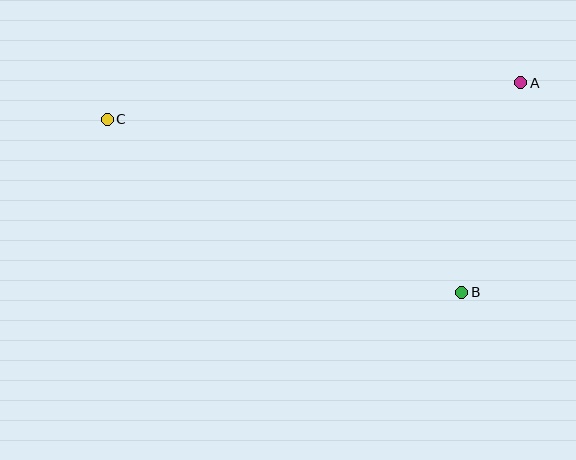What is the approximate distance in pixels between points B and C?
The distance between B and C is approximately 394 pixels.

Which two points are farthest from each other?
Points A and C are farthest from each other.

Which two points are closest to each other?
Points A and B are closest to each other.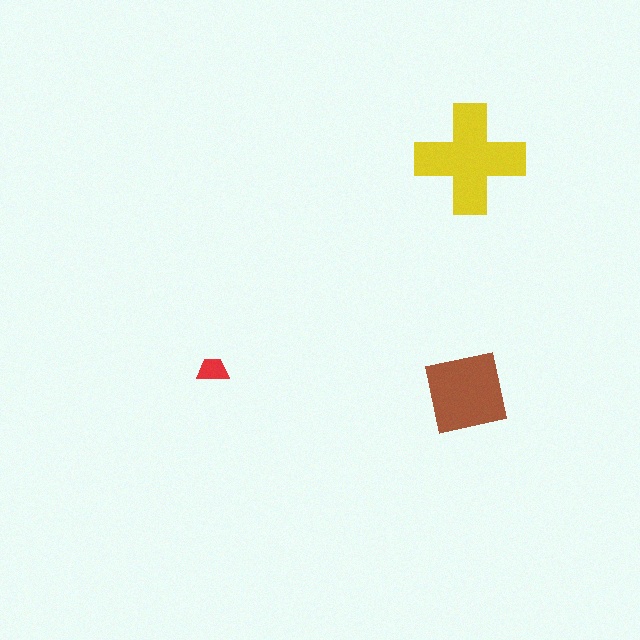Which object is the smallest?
The red trapezoid.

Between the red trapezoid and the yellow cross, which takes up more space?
The yellow cross.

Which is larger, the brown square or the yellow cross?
The yellow cross.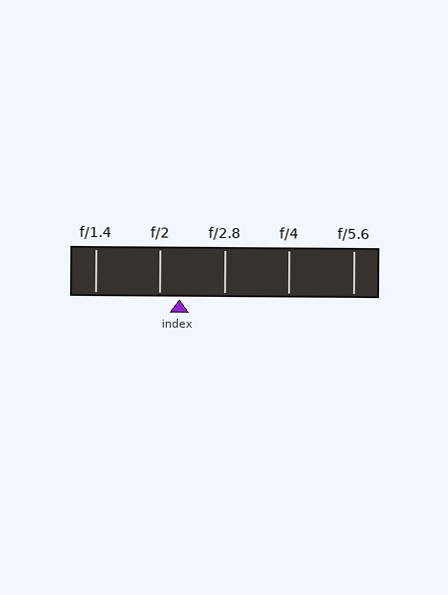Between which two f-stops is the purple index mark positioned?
The index mark is between f/2 and f/2.8.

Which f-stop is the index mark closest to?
The index mark is closest to f/2.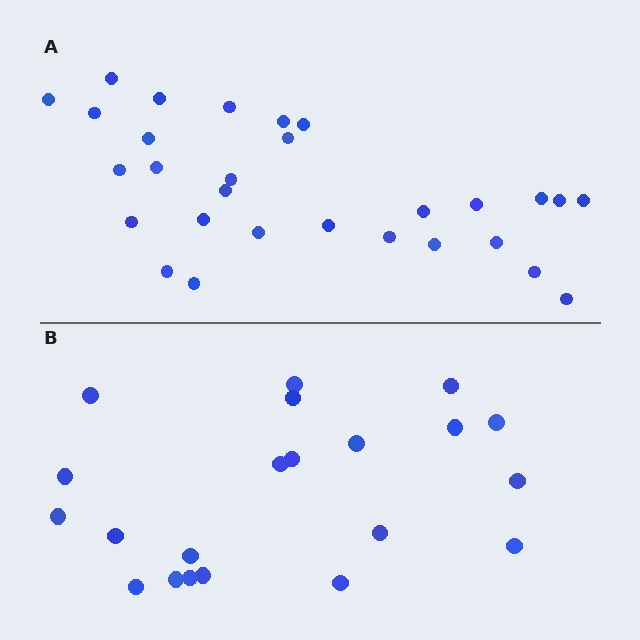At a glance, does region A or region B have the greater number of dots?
Region A (the top region) has more dots.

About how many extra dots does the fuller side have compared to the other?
Region A has roughly 8 or so more dots than region B.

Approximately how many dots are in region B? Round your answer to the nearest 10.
About 20 dots. (The exact count is 21, which rounds to 20.)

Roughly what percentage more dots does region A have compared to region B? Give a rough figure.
About 40% more.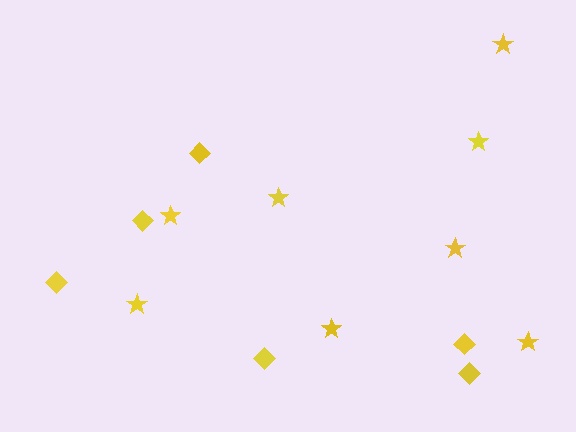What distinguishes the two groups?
There are 2 groups: one group of stars (8) and one group of diamonds (6).